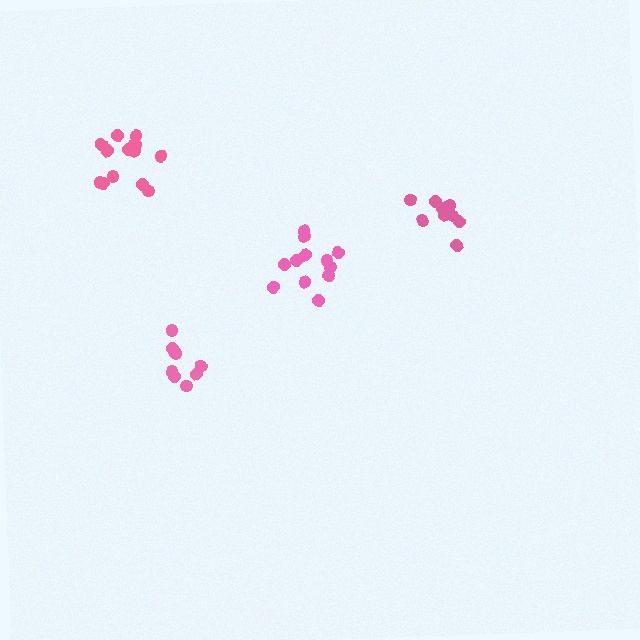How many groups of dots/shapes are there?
There are 4 groups.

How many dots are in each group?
Group 1: 9 dots, Group 2: 12 dots, Group 3: 9 dots, Group 4: 14 dots (44 total).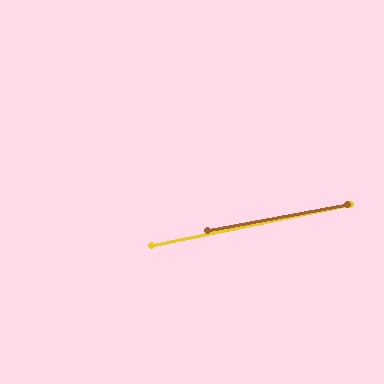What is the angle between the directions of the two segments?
Approximately 1 degree.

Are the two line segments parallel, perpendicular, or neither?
Parallel — their directions differ by only 1.2°.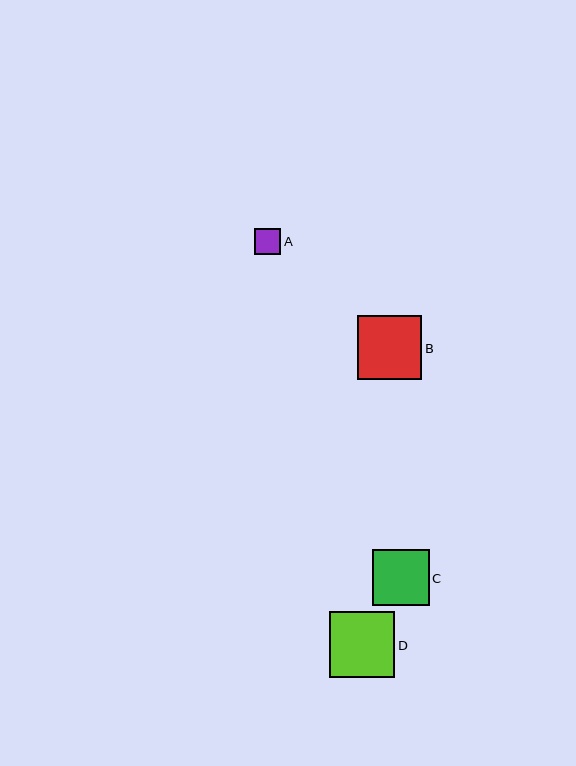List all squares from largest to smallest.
From largest to smallest: D, B, C, A.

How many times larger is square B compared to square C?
Square B is approximately 1.1 times the size of square C.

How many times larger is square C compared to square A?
Square C is approximately 2.2 times the size of square A.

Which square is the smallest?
Square A is the smallest with a size of approximately 26 pixels.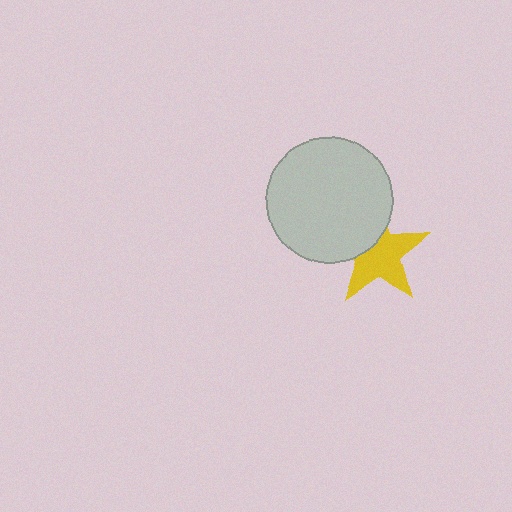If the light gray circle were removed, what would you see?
You would see the complete yellow star.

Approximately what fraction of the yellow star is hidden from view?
Roughly 34% of the yellow star is hidden behind the light gray circle.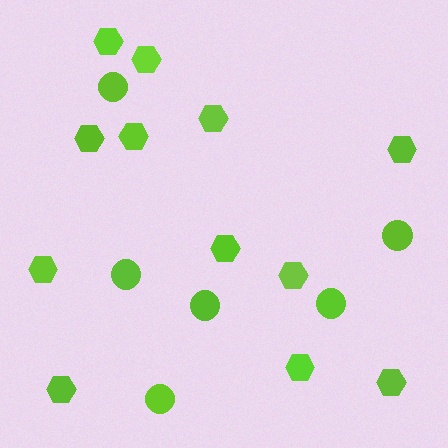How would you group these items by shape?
There are 2 groups: one group of circles (6) and one group of hexagons (12).